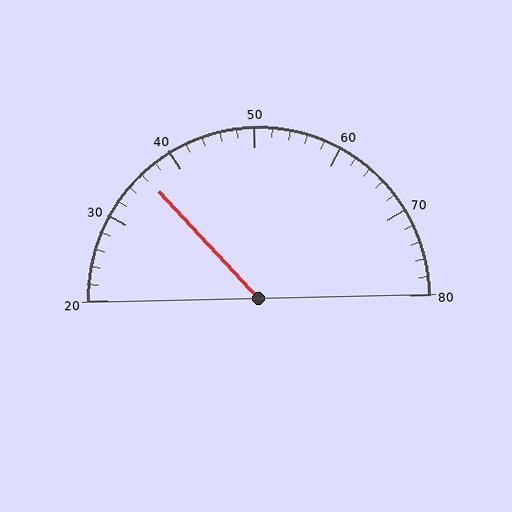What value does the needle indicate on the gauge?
The needle indicates approximately 36.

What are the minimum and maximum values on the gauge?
The gauge ranges from 20 to 80.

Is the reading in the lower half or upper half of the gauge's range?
The reading is in the lower half of the range (20 to 80).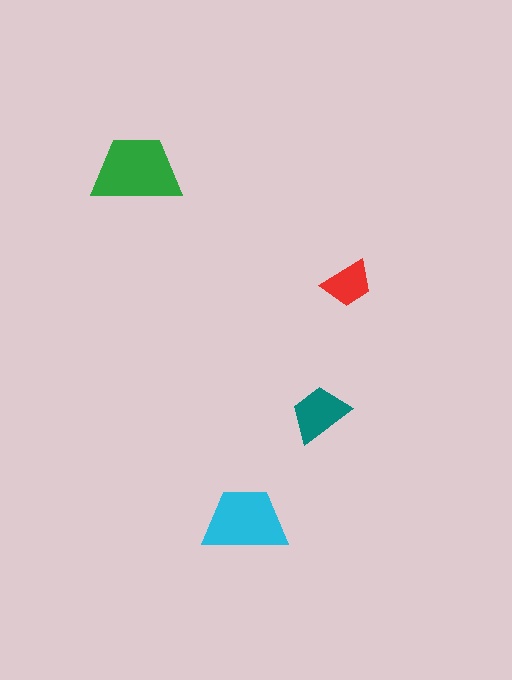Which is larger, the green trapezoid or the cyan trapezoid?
The green one.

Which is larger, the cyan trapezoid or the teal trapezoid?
The cyan one.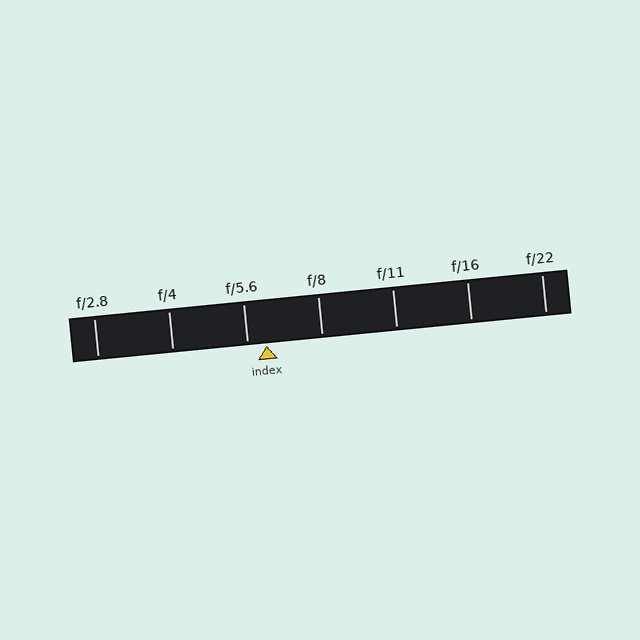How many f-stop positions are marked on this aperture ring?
There are 7 f-stop positions marked.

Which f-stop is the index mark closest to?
The index mark is closest to f/5.6.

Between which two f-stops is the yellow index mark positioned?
The index mark is between f/5.6 and f/8.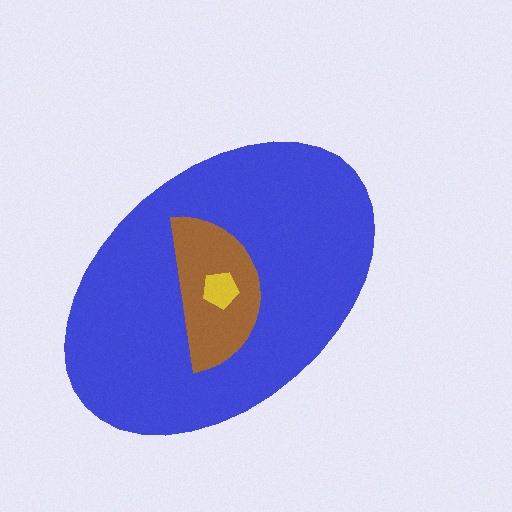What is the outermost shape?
The blue ellipse.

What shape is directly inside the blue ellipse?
The brown semicircle.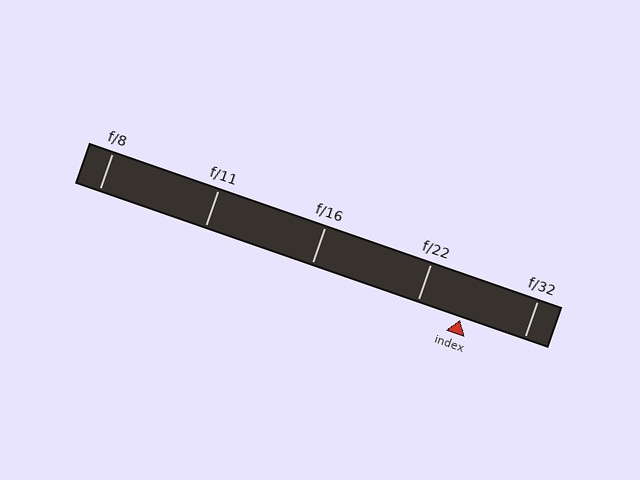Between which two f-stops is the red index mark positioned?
The index mark is between f/22 and f/32.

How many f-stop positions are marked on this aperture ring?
There are 5 f-stop positions marked.